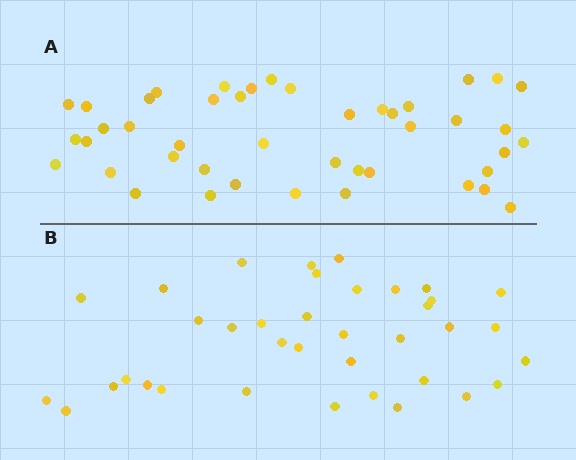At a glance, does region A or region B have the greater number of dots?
Region A (the top region) has more dots.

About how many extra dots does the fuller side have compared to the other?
Region A has roughly 8 or so more dots than region B.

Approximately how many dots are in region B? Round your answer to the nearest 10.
About 40 dots. (The exact count is 37, which rounds to 40.)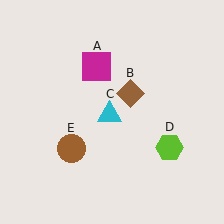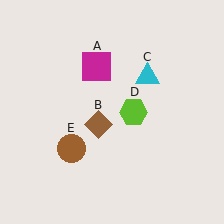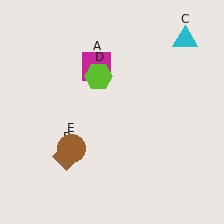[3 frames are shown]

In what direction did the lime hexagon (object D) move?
The lime hexagon (object D) moved up and to the left.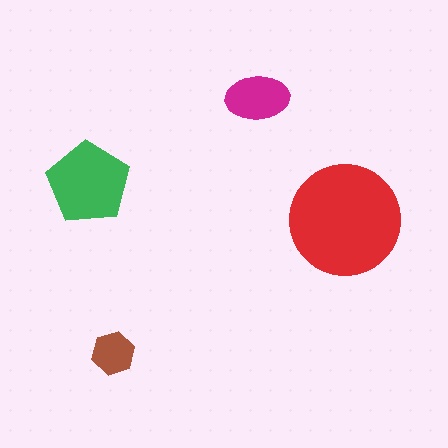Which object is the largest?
The red circle.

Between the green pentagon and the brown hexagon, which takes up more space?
The green pentagon.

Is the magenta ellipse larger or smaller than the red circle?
Smaller.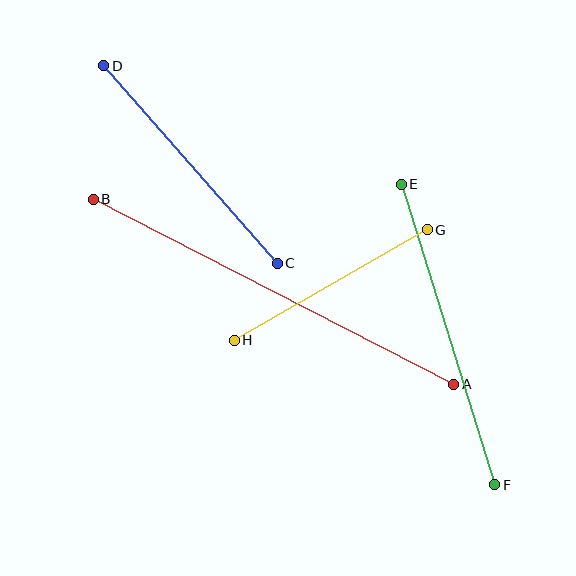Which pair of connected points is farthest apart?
Points A and B are farthest apart.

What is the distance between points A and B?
The distance is approximately 405 pixels.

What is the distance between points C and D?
The distance is approximately 263 pixels.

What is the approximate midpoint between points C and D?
The midpoint is at approximately (191, 164) pixels.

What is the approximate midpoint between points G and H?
The midpoint is at approximately (331, 285) pixels.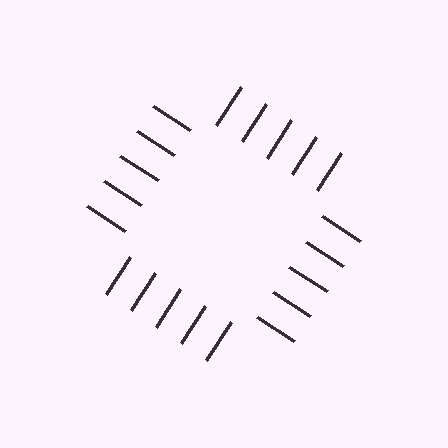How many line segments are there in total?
20 — 5 along each of the 4 edges.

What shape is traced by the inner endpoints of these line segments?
An illusory square — the line segments terminate on its edges but no continuous stroke is drawn.